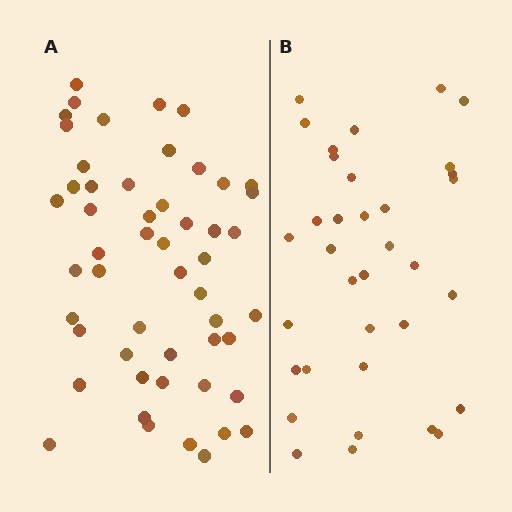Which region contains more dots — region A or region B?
Region A (the left region) has more dots.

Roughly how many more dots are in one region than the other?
Region A has approximately 15 more dots than region B.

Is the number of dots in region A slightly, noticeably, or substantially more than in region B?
Region A has substantially more. The ratio is roughly 1.5 to 1.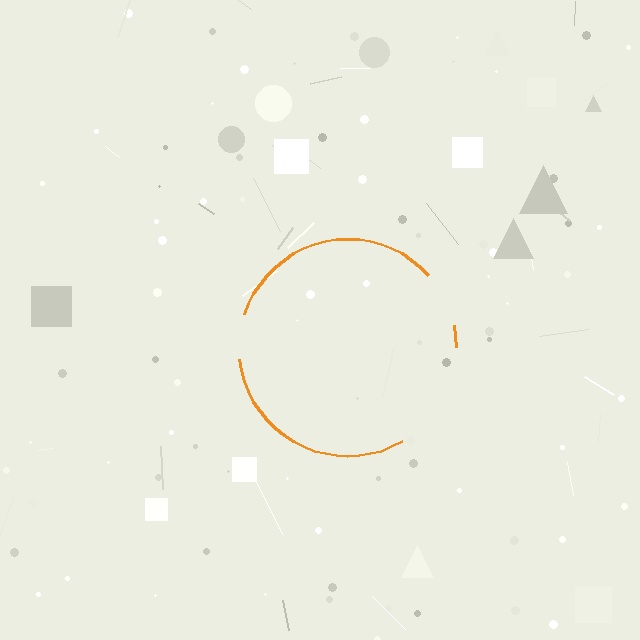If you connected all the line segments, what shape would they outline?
They would outline a circle.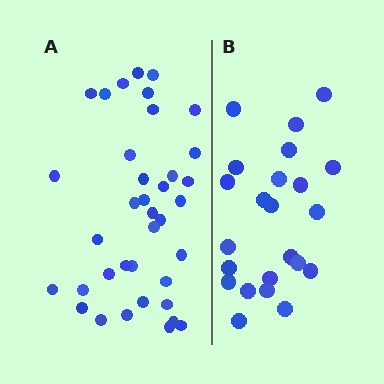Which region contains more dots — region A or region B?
Region A (the left region) has more dots.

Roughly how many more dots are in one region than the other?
Region A has approximately 15 more dots than region B.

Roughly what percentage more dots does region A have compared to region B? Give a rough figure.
About 60% more.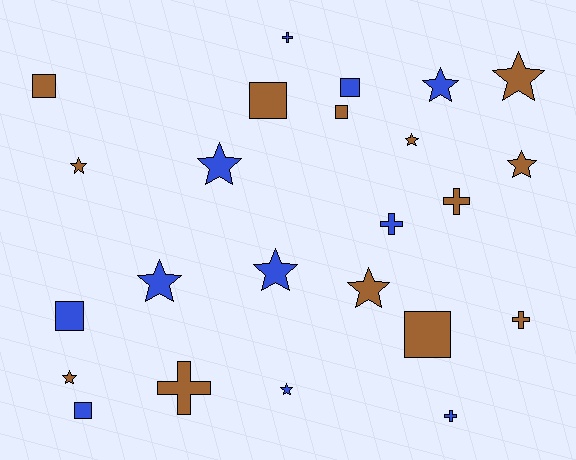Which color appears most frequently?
Brown, with 13 objects.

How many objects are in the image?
There are 24 objects.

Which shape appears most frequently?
Star, with 11 objects.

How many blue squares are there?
There are 3 blue squares.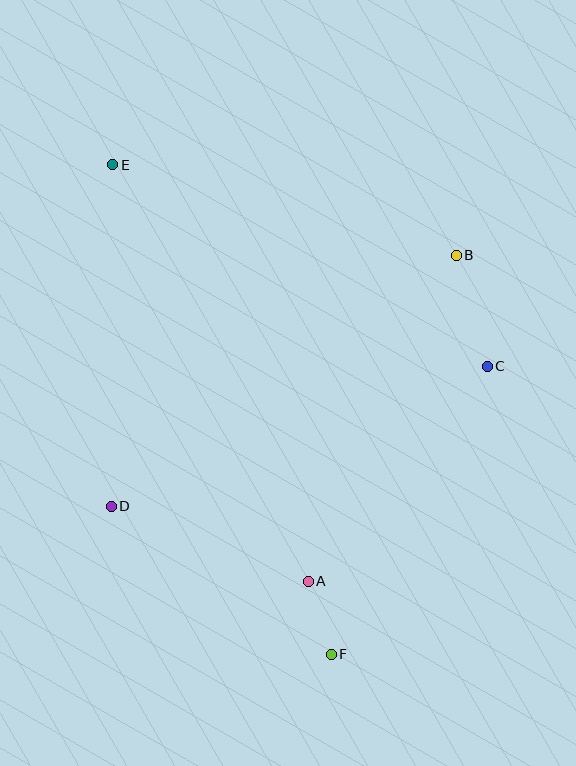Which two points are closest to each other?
Points A and F are closest to each other.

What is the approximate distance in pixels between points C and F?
The distance between C and F is approximately 327 pixels.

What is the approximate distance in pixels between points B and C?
The distance between B and C is approximately 115 pixels.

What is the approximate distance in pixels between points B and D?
The distance between B and D is approximately 427 pixels.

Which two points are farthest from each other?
Points E and F are farthest from each other.